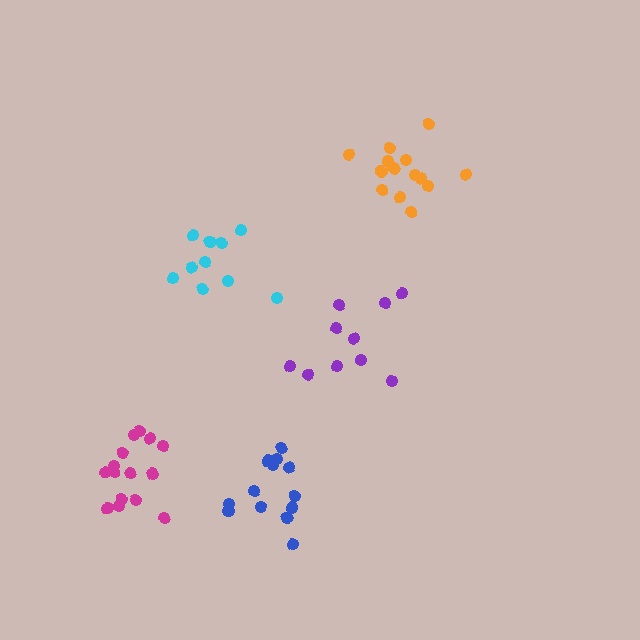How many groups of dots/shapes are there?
There are 5 groups.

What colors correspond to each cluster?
The clusters are colored: magenta, orange, purple, blue, cyan.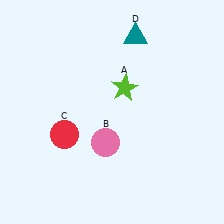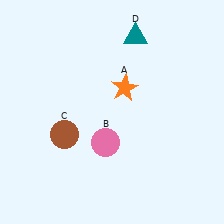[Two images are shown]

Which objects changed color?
A changed from lime to orange. C changed from red to brown.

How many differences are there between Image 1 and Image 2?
There are 2 differences between the two images.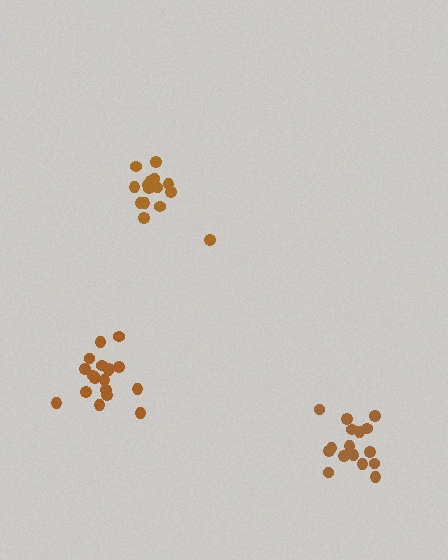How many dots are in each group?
Group 1: 15 dots, Group 2: 16 dots, Group 3: 18 dots (49 total).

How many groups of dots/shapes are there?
There are 3 groups.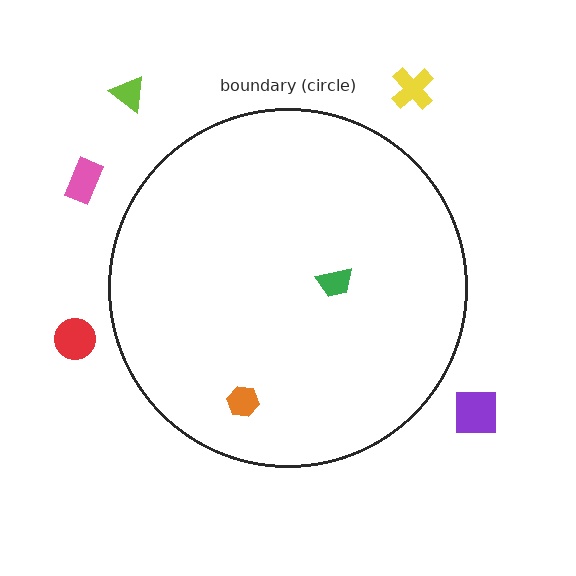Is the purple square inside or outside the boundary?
Outside.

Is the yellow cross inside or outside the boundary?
Outside.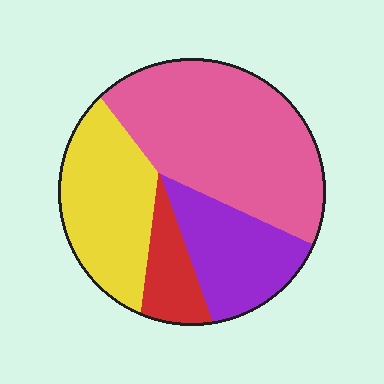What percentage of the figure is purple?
Purple takes up between a sixth and a third of the figure.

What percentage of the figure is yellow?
Yellow covers 26% of the figure.